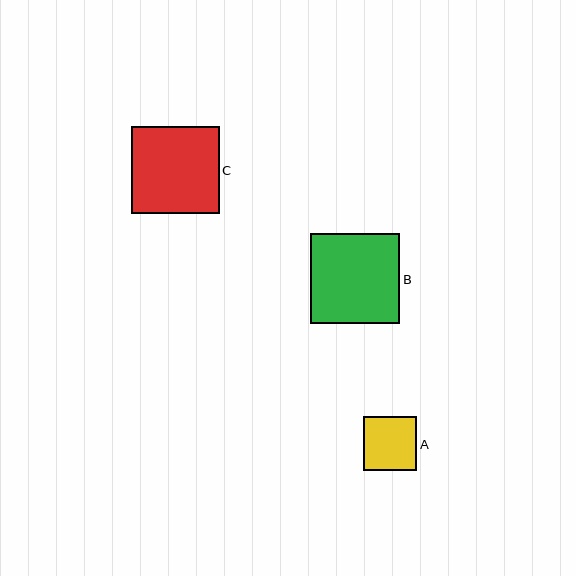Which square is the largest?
Square B is the largest with a size of approximately 89 pixels.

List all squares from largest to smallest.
From largest to smallest: B, C, A.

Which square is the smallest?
Square A is the smallest with a size of approximately 54 pixels.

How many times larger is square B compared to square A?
Square B is approximately 1.7 times the size of square A.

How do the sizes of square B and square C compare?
Square B and square C are approximately the same size.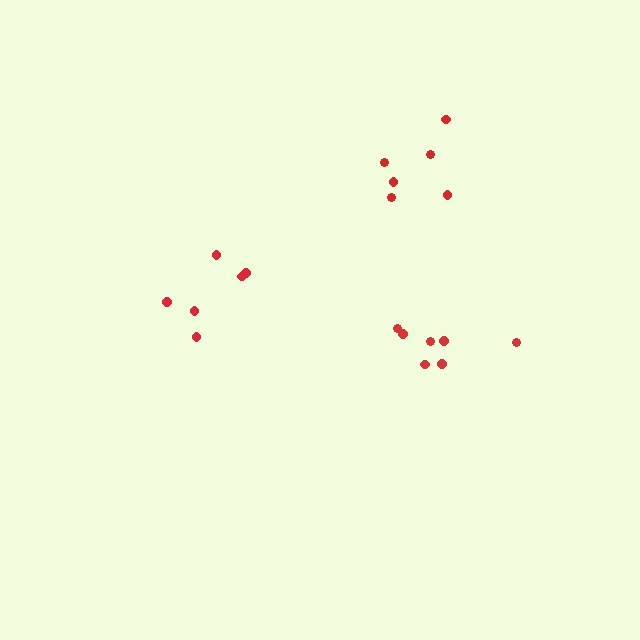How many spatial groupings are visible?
There are 3 spatial groupings.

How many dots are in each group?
Group 1: 6 dots, Group 2: 7 dots, Group 3: 6 dots (19 total).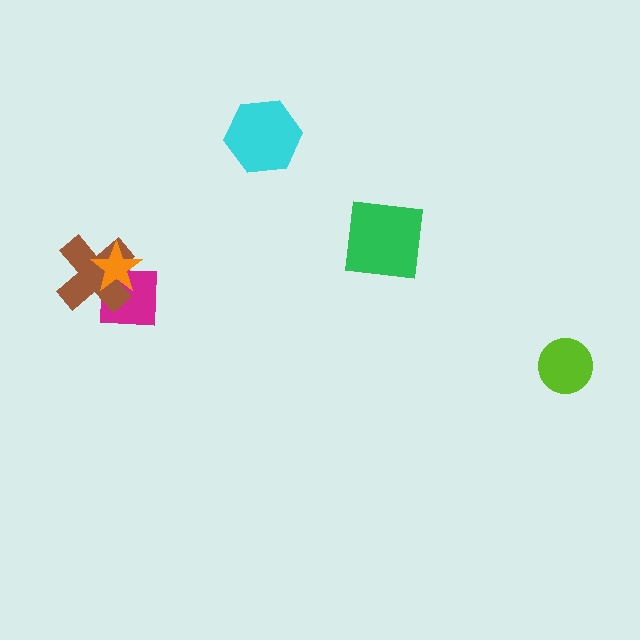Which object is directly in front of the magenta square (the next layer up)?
The brown cross is directly in front of the magenta square.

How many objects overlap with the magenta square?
2 objects overlap with the magenta square.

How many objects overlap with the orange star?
2 objects overlap with the orange star.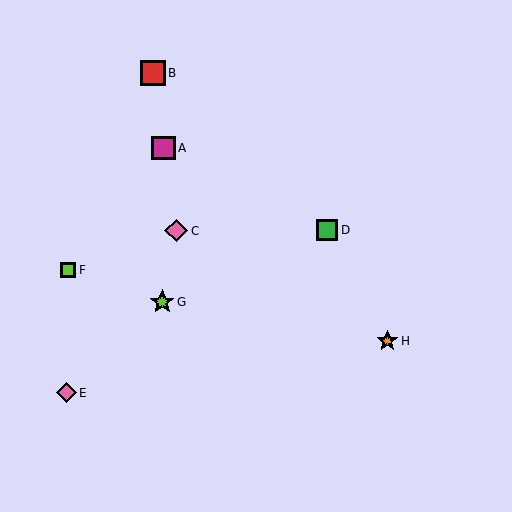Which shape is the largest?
The red square (labeled B) is the largest.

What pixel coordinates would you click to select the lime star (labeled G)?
Click at (162, 302) to select the lime star G.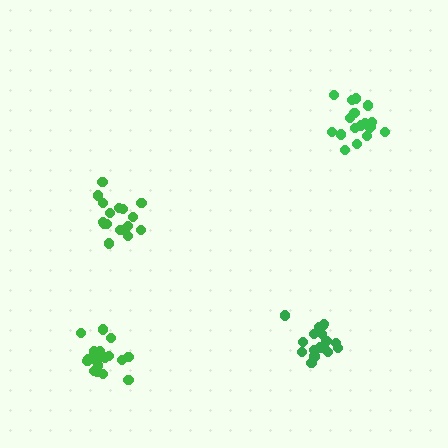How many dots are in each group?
Group 1: 16 dots, Group 2: 19 dots, Group 3: 19 dots, Group 4: 18 dots (72 total).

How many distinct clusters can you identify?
There are 4 distinct clusters.